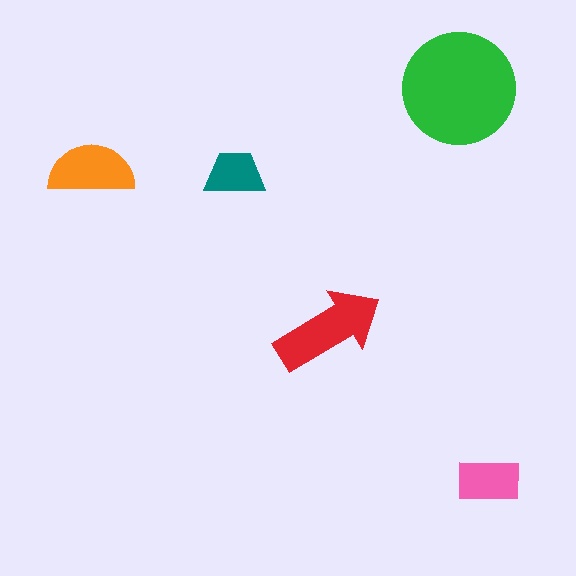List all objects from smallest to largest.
The teal trapezoid, the pink rectangle, the orange semicircle, the red arrow, the green circle.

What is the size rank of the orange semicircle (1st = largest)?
3rd.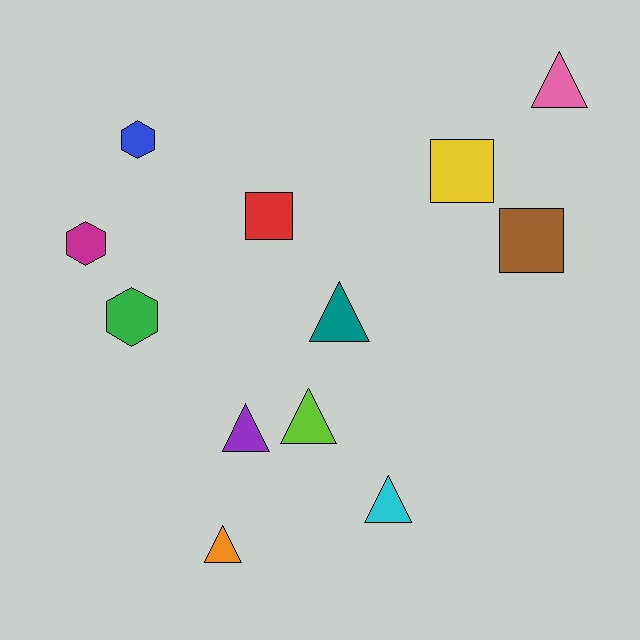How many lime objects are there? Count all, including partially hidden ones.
There is 1 lime object.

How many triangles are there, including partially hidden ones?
There are 6 triangles.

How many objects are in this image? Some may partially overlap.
There are 12 objects.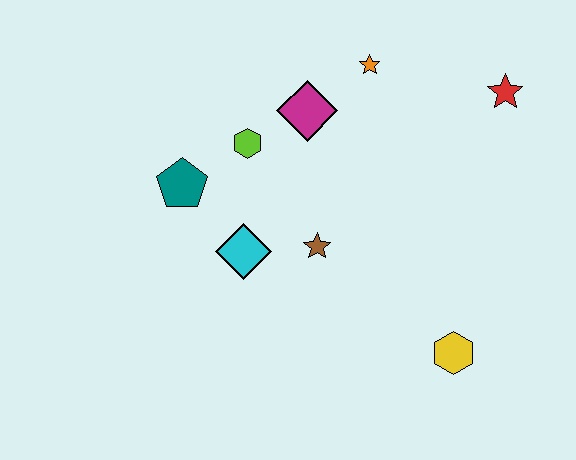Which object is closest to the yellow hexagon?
The brown star is closest to the yellow hexagon.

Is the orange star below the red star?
No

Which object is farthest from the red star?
The teal pentagon is farthest from the red star.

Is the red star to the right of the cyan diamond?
Yes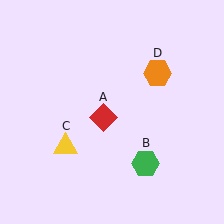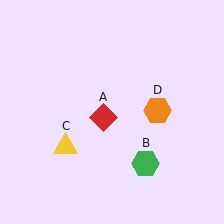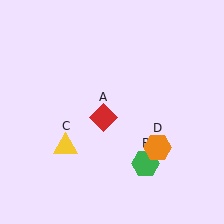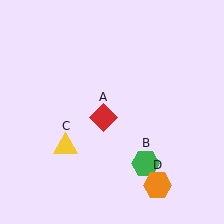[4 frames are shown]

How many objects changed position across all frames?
1 object changed position: orange hexagon (object D).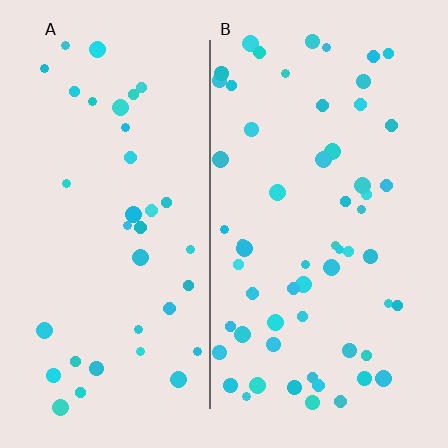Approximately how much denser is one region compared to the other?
Approximately 1.6× — region B over region A.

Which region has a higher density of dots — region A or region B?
B (the right).